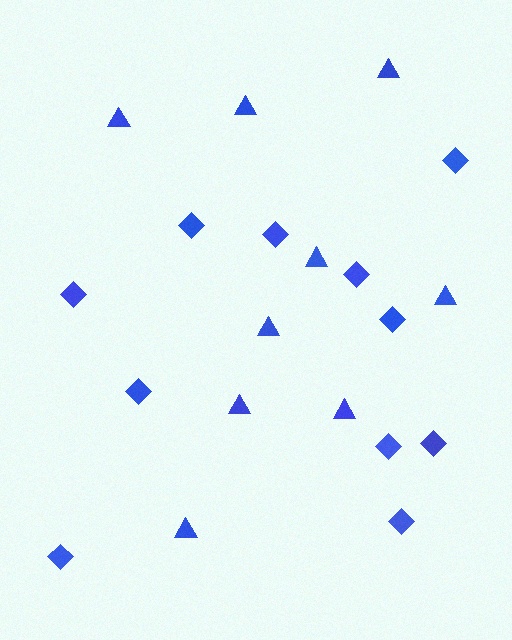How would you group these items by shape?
There are 2 groups: one group of triangles (9) and one group of diamonds (11).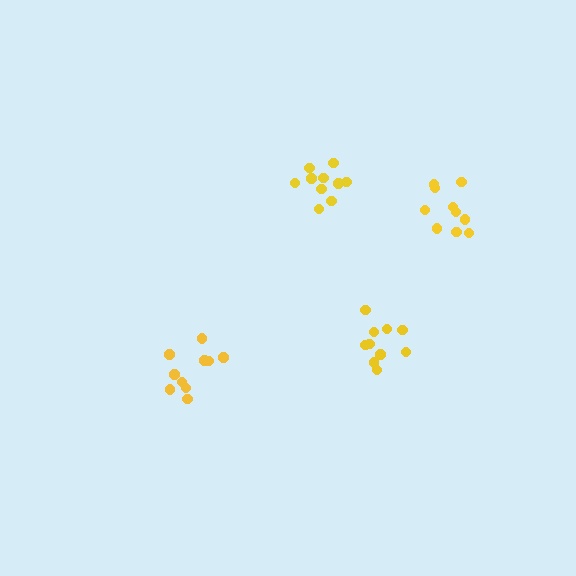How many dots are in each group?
Group 1: 10 dots, Group 2: 10 dots, Group 3: 10 dots, Group 4: 10 dots (40 total).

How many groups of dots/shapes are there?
There are 4 groups.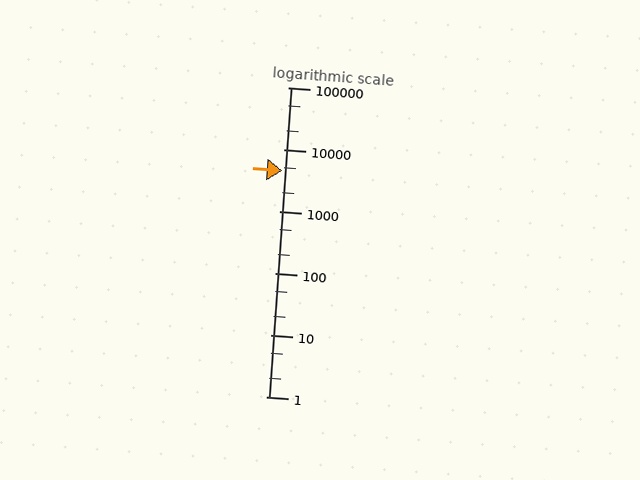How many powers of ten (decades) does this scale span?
The scale spans 5 decades, from 1 to 100000.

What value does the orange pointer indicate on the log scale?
The pointer indicates approximately 4500.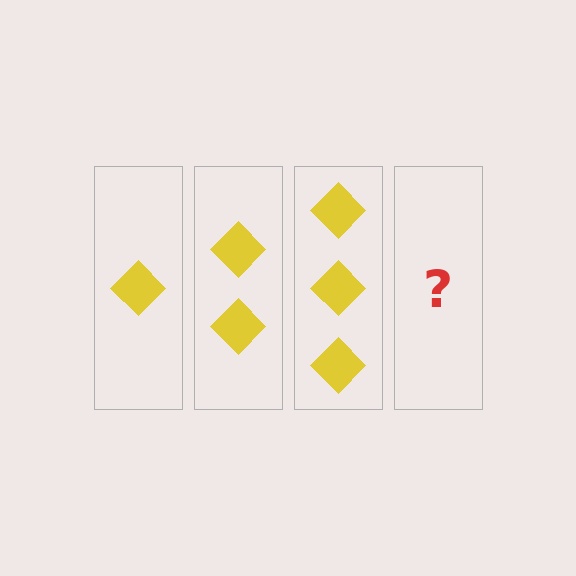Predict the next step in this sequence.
The next step is 4 diamonds.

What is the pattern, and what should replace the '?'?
The pattern is that each step adds one more diamond. The '?' should be 4 diamonds.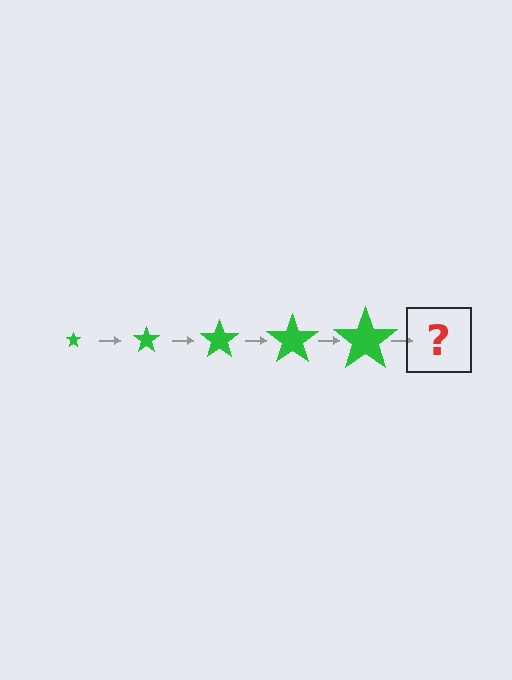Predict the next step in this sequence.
The next step is a green star, larger than the previous one.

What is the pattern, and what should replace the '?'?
The pattern is that the star gets progressively larger each step. The '?' should be a green star, larger than the previous one.